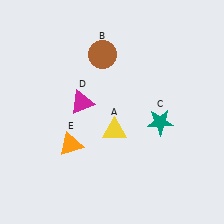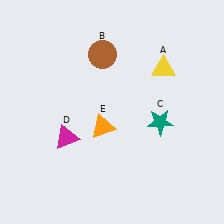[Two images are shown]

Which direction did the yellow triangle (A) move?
The yellow triangle (A) moved up.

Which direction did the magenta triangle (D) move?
The magenta triangle (D) moved down.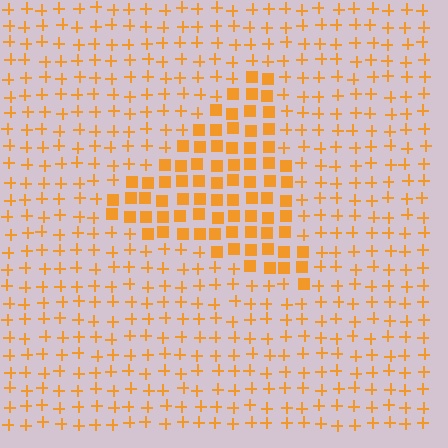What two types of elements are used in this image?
The image uses squares inside the triangle region and plus signs outside it.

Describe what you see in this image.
The image is filled with small orange elements arranged in a uniform grid. A triangle-shaped region contains squares, while the surrounding area contains plus signs. The boundary is defined purely by the change in element shape.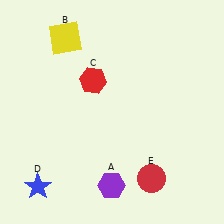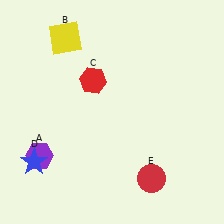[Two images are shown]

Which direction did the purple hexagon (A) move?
The purple hexagon (A) moved left.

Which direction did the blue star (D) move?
The blue star (D) moved up.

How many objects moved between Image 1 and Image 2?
2 objects moved between the two images.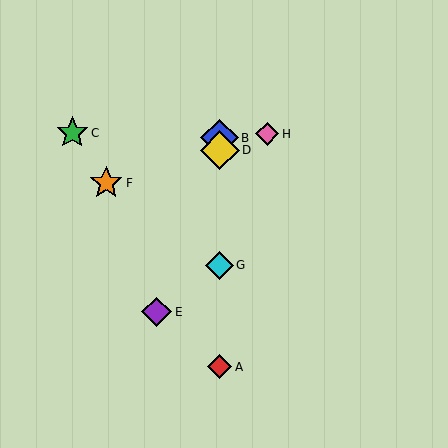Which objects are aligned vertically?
Objects A, B, D, G are aligned vertically.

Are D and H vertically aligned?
No, D is at x≈220 and H is at x≈267.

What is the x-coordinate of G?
Object G is at x≈220.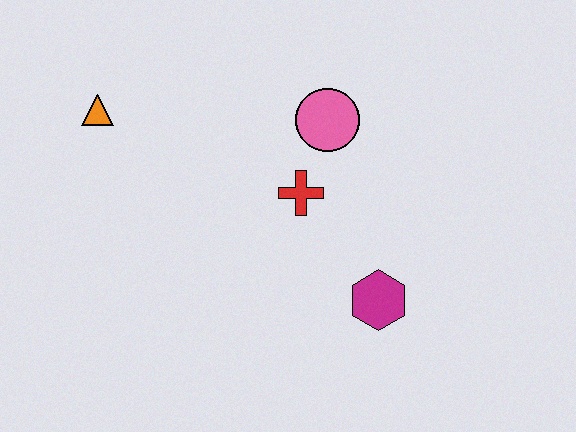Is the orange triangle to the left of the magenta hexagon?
Yes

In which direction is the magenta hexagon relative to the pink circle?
The magenta hexagon is below the pink circle.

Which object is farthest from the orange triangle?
The magenta hexagon is farthest from the orange triangle.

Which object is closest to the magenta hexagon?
The red cross is closest to the magenta hexagon.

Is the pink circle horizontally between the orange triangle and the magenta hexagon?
Yes